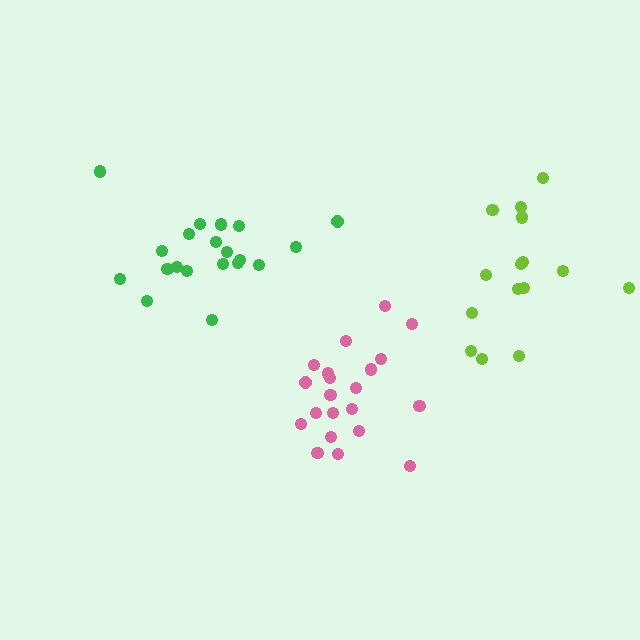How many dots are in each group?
Group 1: 20 dots, Group 2: 15 dots, Group 3: 21 dots (56 total).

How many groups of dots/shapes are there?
There are 3 groups.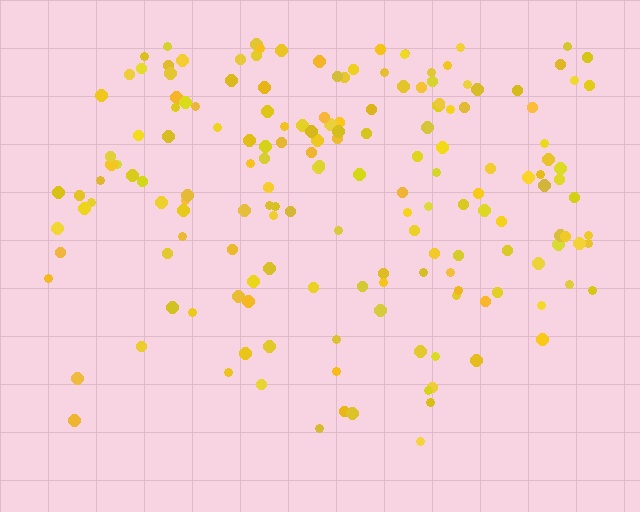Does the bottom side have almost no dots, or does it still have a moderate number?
Still a moderate number, just noticeably fewer than the top.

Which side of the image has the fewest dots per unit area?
The bottom.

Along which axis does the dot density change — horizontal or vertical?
Vertical.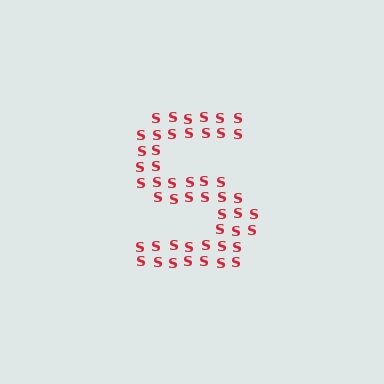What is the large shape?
The large shape is the letter S.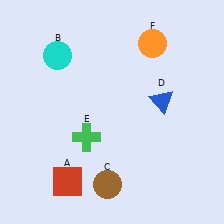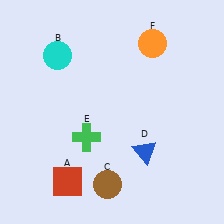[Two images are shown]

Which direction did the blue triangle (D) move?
The blue triangle (D) moved down.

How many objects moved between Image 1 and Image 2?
1 object moved between the two images.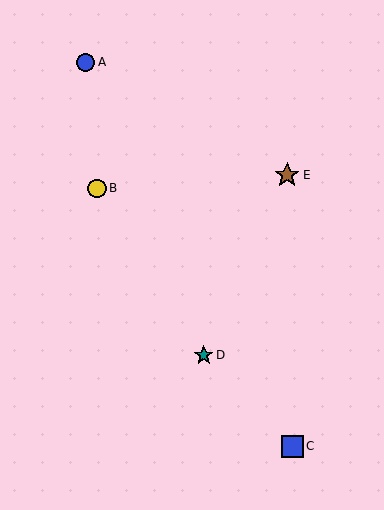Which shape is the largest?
The brown star (labeled E) is the largest.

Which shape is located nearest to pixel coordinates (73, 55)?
The blue circle (labeled A) at (86, 62) is nearest to that location.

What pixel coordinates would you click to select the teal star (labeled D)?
Click at (204, 355) to select the teal star D.